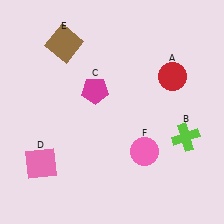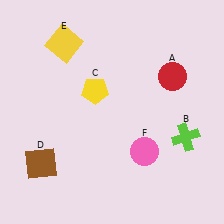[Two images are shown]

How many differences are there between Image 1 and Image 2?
There are 3 differences between the two images.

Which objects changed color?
C changed from magenta to yellow. D changed from pink to brown. E changed from brown to yellow.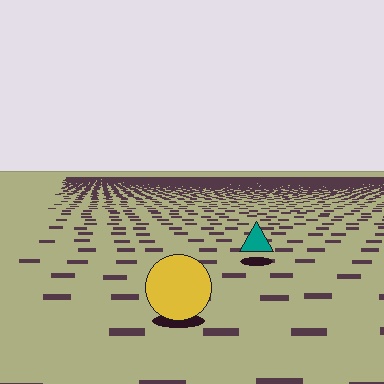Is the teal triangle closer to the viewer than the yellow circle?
No. The yellow circle is closer — you can tell from the texture gradient: the ground texture is coarser near it.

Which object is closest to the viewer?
The yellow circle is closest. The texture marks near it are larger and more spread out.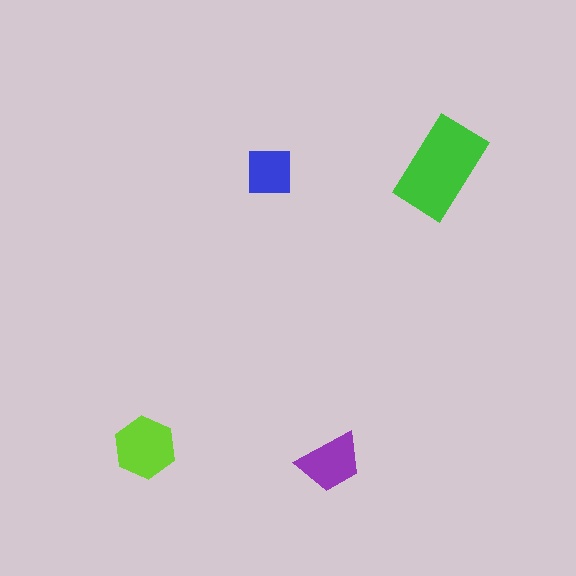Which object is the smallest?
The blue square.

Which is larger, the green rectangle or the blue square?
The green rectangle.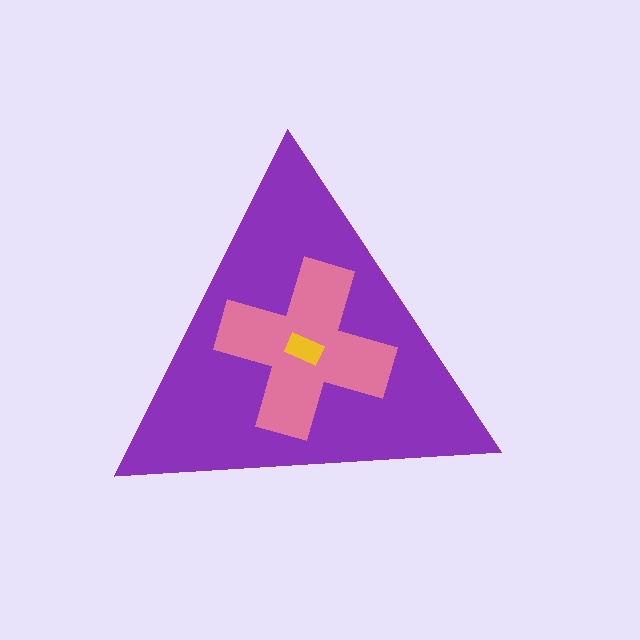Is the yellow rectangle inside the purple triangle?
Yes.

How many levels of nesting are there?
3.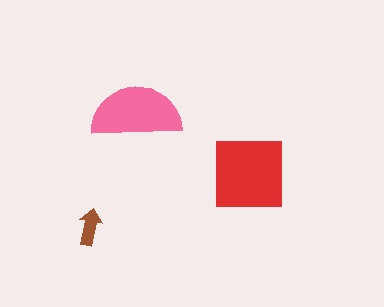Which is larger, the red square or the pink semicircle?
The red square.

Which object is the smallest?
The brown arrow.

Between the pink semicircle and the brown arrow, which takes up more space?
The pink semicircle.